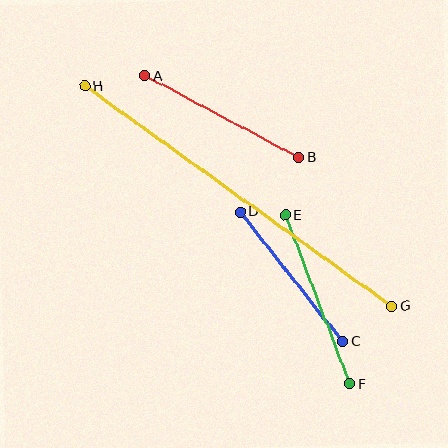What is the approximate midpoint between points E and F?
The midpoint is at approximately (317, 300) pixels.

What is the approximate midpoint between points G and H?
The midpoint is at approximately (238, 196) pixels.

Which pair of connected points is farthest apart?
Points G and H are farthest apart.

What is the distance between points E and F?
The distance is approximately 180 pixels.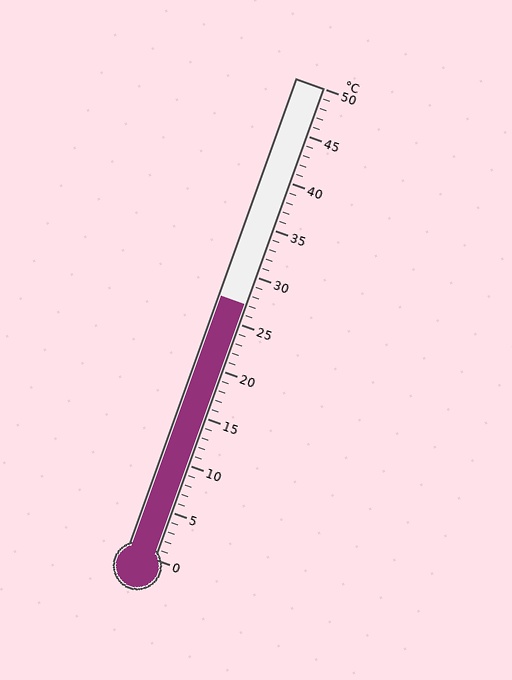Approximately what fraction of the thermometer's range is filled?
The thermometer is filled to approximately 55% of its range.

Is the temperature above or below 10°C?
The temperature is above 10°C.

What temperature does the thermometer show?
The thermometer shows approximately 27°C.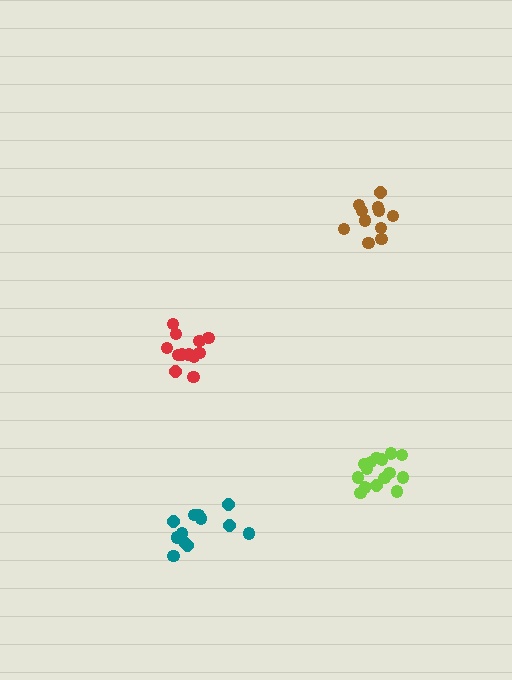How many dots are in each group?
Group 1: 12 dots, Group 2: 15 dots, Group 3: 11 dots, Group 4: 13 dots (51 total).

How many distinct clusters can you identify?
There are 4 distinct clusters.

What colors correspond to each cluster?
The clusters are colored: teal, lime, brown, red.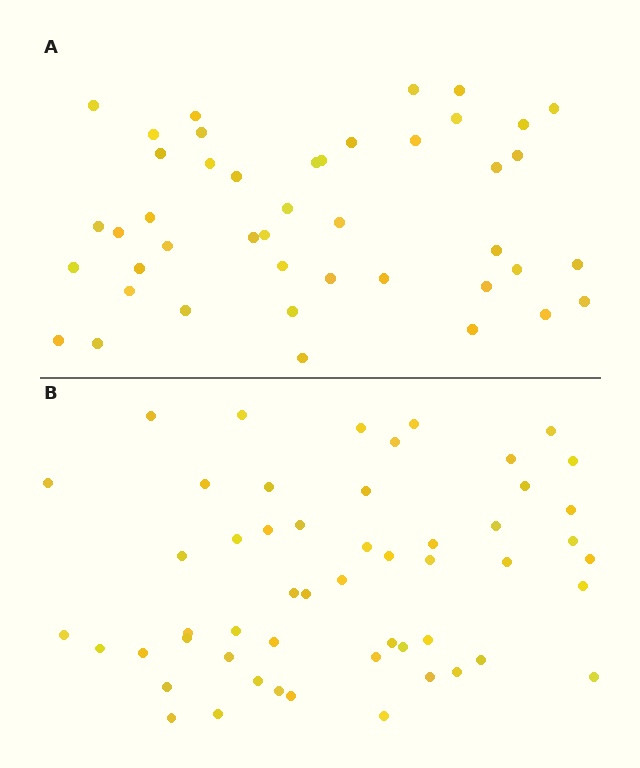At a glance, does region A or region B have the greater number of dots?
Region B (the bottom region) has more dots.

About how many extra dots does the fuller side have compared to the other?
Region B has roughly 8 or so more dots than region A.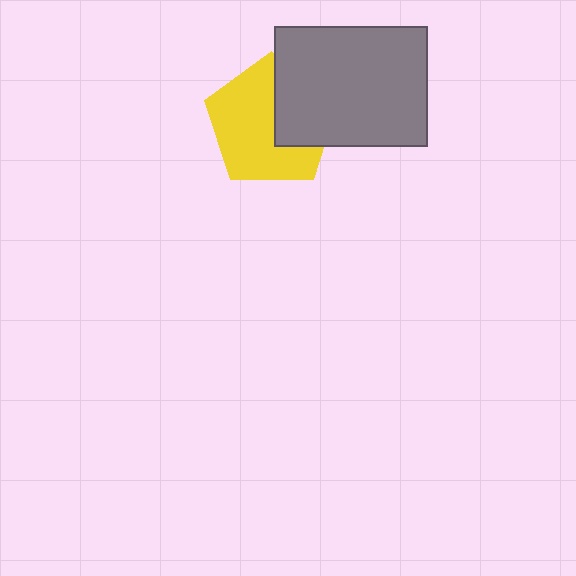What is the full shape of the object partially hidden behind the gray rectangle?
The partially hidden object is a yellow pentagon.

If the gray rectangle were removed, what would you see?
You would see the complete yellow pentagon.